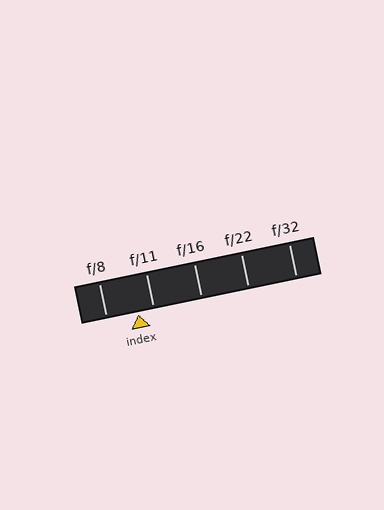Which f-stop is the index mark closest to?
The index mark is closest to f/11.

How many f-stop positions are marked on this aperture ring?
There are 5 f-stop positions marked.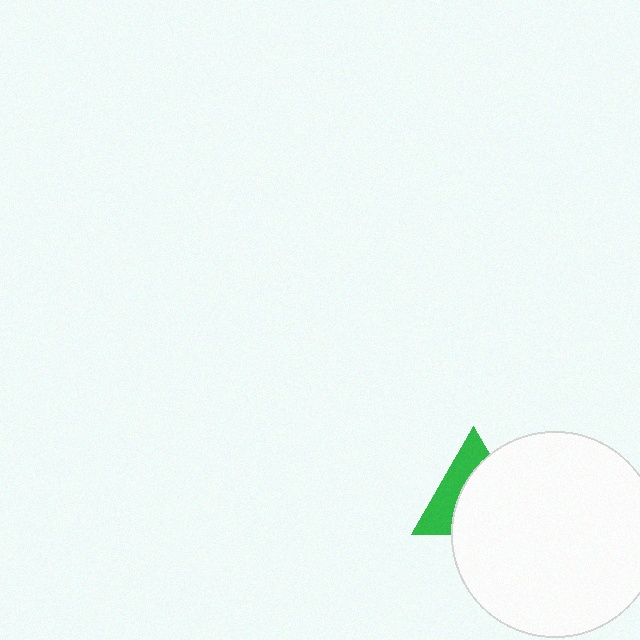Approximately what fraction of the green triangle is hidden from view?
Roughly 60% of the green triangle is hidden behind the white circle.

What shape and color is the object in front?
The object in front is a white circle.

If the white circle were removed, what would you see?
You would see the complete green triangle.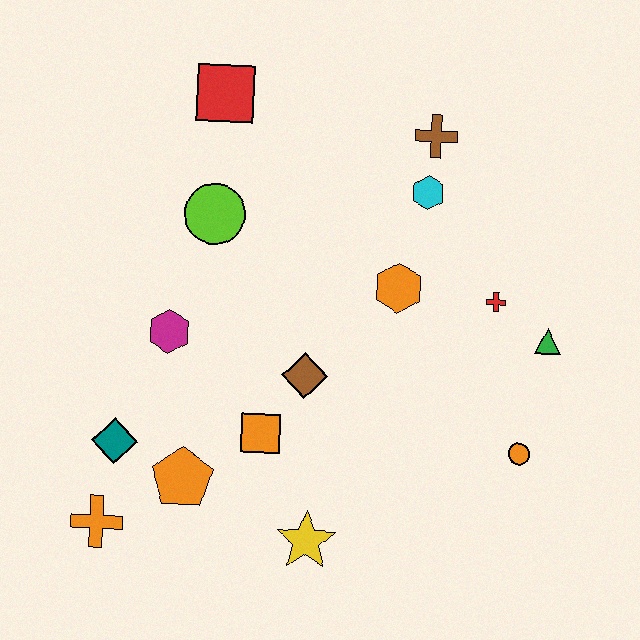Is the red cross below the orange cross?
No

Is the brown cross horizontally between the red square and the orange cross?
No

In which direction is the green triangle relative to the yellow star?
The green triangle is to the right of the yellow star.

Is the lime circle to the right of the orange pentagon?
Yes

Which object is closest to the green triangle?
The red cross is closest to the green triangle.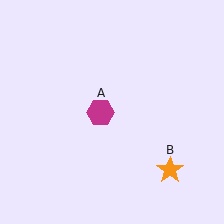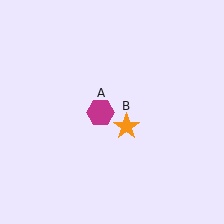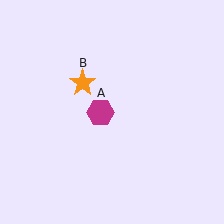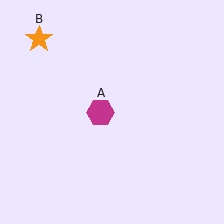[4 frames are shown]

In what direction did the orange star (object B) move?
The orange star (object B) moved up and to the left.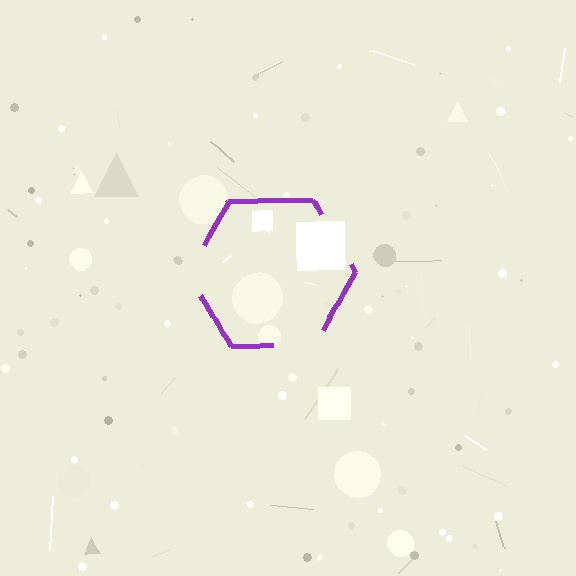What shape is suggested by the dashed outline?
The dashed outline suggests a hexagon.